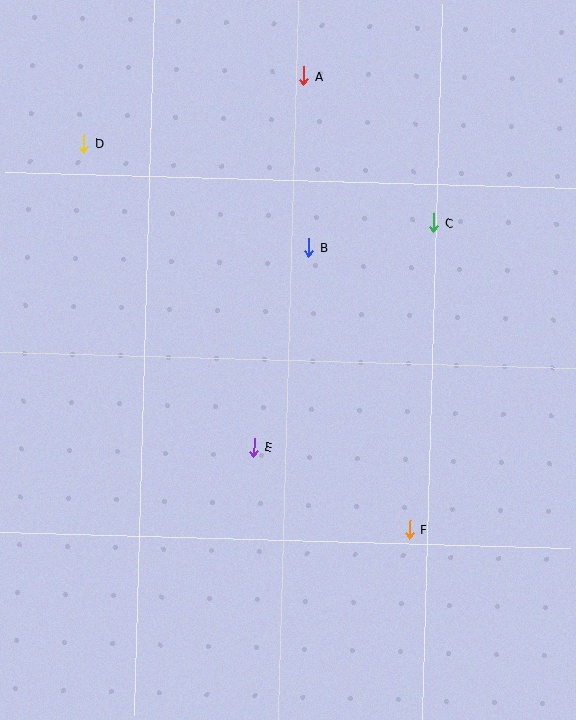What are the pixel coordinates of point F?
Point F is at (410, 529).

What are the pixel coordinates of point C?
Point C is at (434, 223).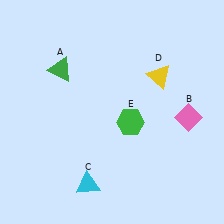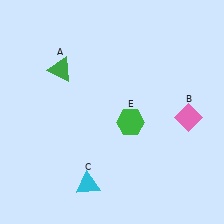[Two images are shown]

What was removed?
The yellow triangle (D) was removed in Image 2.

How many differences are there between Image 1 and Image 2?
There is 1 difference between the two images.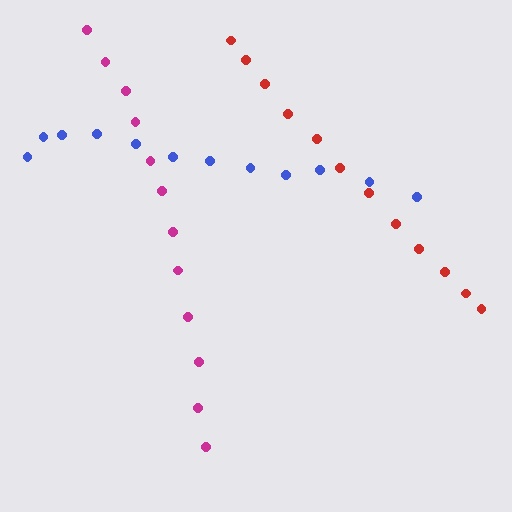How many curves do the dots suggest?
There are 3 distinct paths.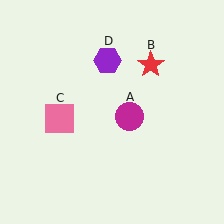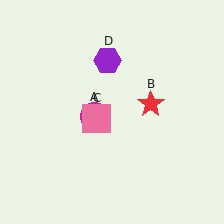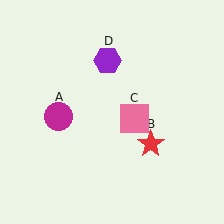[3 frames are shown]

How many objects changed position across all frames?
3 objects changed position: magenta circle (object A), red star (object B), pink square (object C).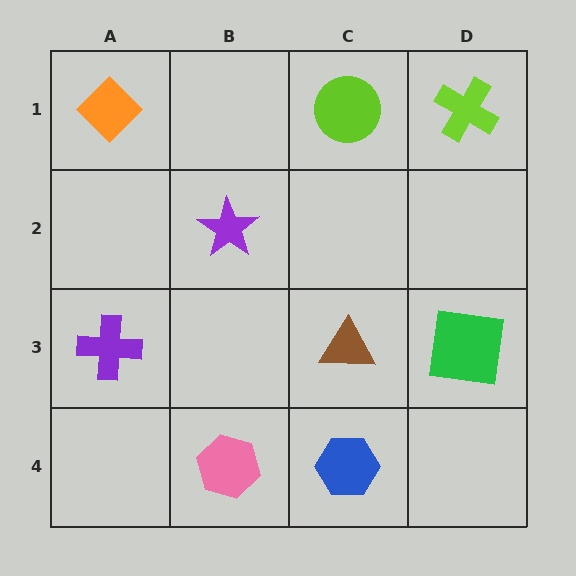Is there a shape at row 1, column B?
No, that cell is empty.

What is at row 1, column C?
A lime circle.